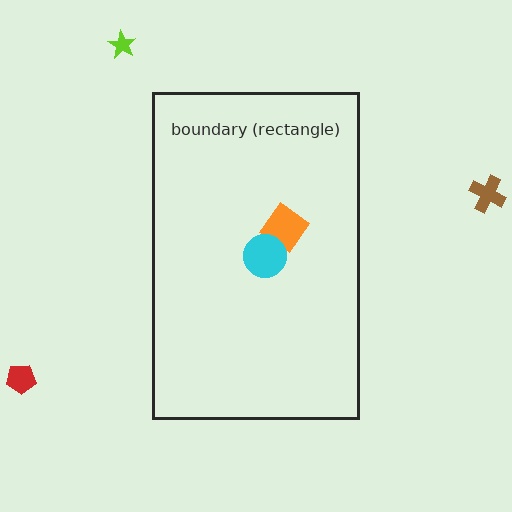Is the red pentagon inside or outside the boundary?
Outside.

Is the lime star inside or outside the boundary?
Outside.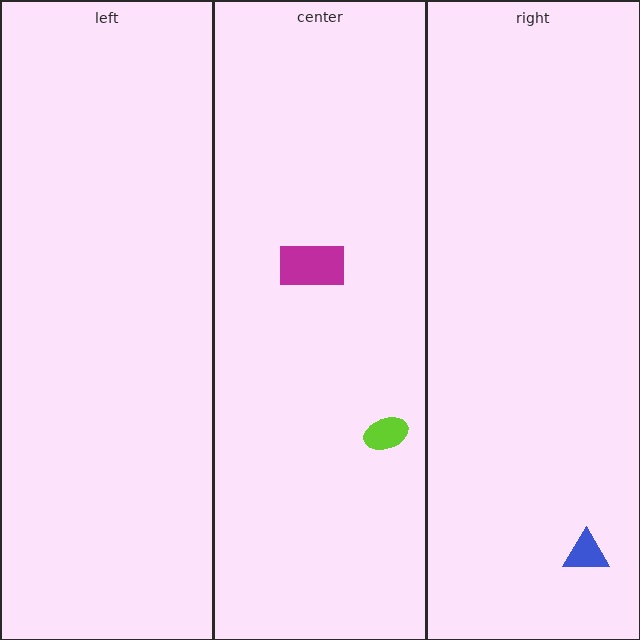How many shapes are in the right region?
1.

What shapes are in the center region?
The magenta rectangle, the lime ellipse.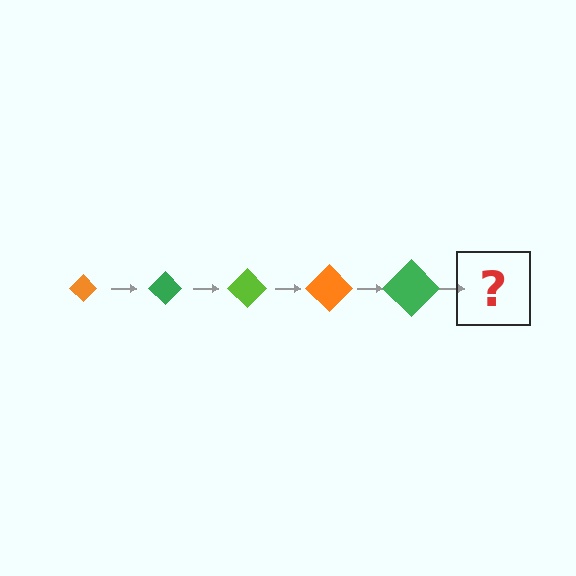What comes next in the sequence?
The next element should be a lime diamond, larger than the previous one.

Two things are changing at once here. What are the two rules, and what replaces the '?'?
The two rules are that the diamond grows larger each step and the color cycles through orange, green, and lime. The '?' should be a lime diamond, larger than the previous one.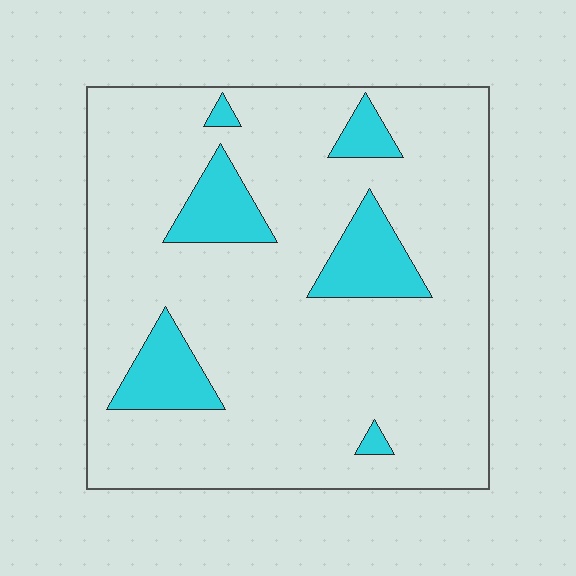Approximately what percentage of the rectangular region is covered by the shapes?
Approximately 15%.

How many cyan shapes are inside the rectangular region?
6.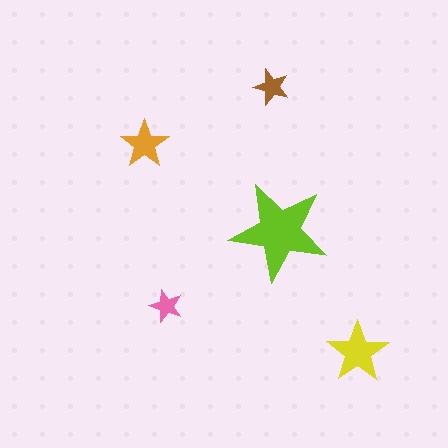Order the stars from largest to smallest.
the lime one, the yellow one, the orange one, the brown one, the pink one.